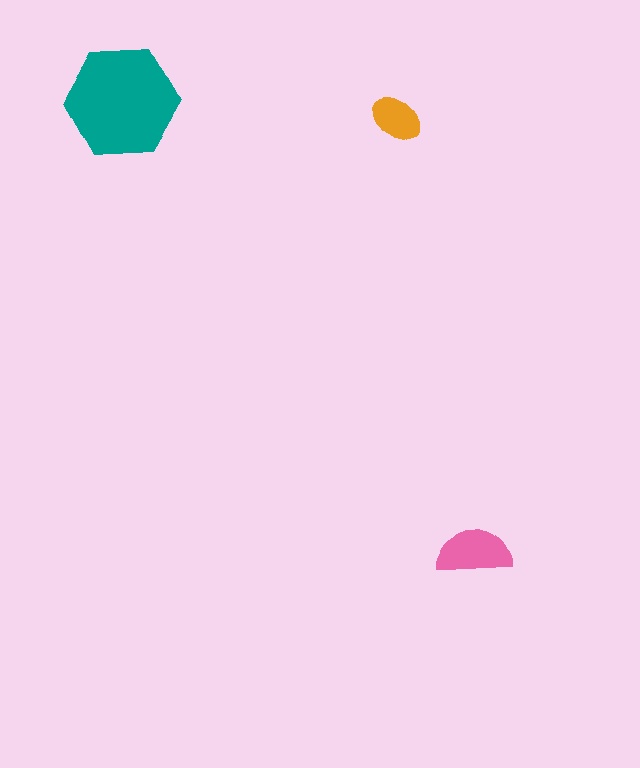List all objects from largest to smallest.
The teal hexagon, the pink semicircle, the orange ellipse.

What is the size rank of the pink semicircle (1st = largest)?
2nd.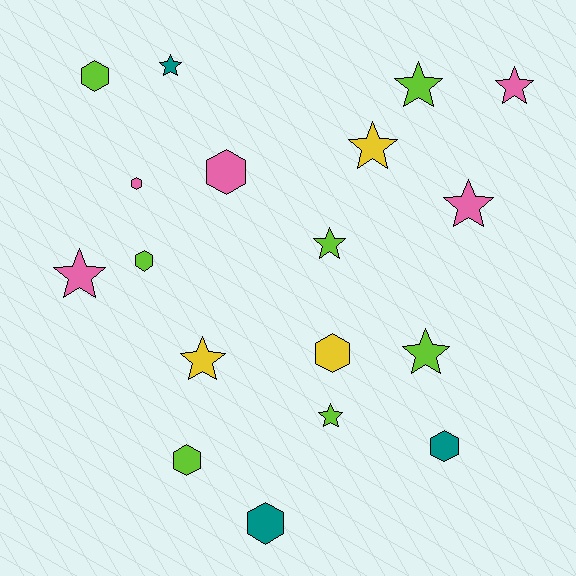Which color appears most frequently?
Lime, with 7 objects.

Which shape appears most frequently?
Star, with 10 objects.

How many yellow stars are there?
There are 2 yellow stars.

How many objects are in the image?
There are 18 objects.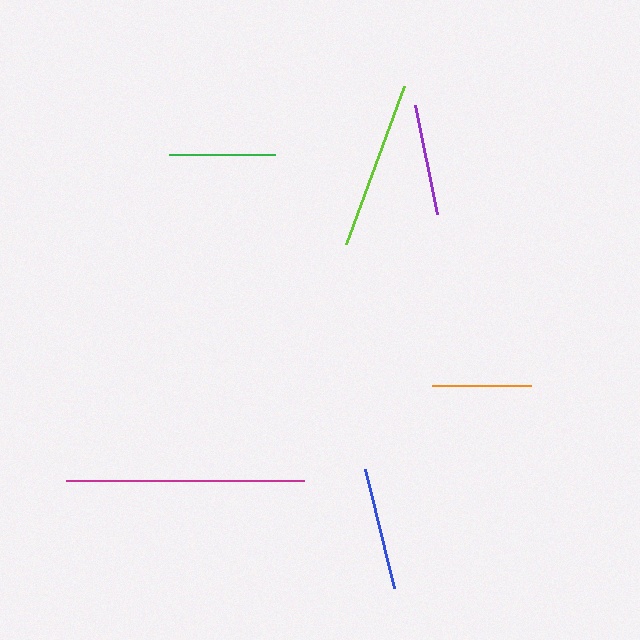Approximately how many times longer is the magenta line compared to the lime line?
The magenta line is approximately 1.4 times the length of the lime line.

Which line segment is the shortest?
The orange line is the shortest at approximately 100 pixels.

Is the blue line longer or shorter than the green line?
The blue line is longer than the green line.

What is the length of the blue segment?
The blue segment is approximately 123 pixels long.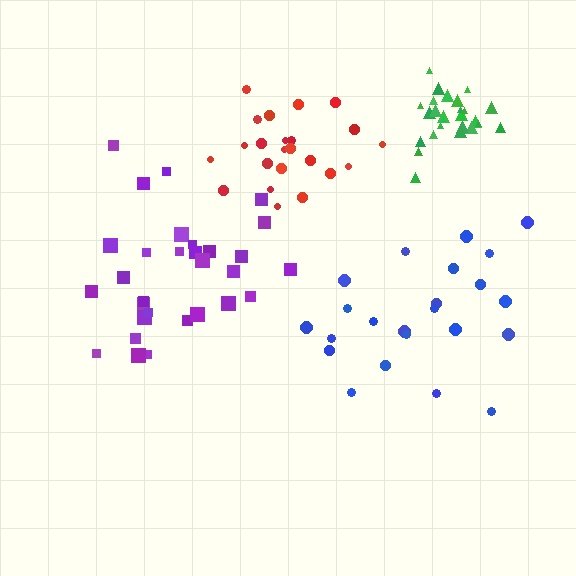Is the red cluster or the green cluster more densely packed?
Green.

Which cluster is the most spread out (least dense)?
Blue.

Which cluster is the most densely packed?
Green.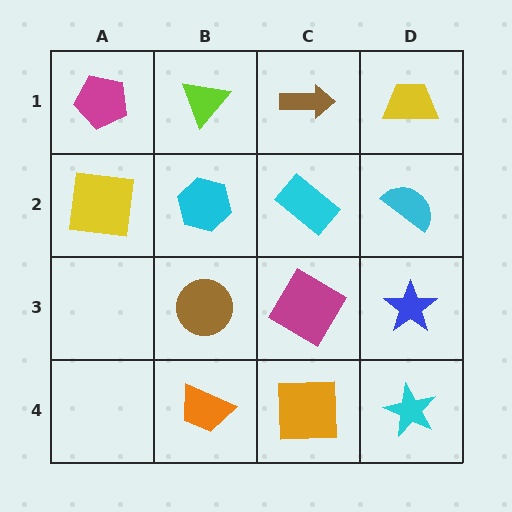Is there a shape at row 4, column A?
No, that cell is empty.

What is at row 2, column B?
A cyan hexagon.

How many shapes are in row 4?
3 shapes.